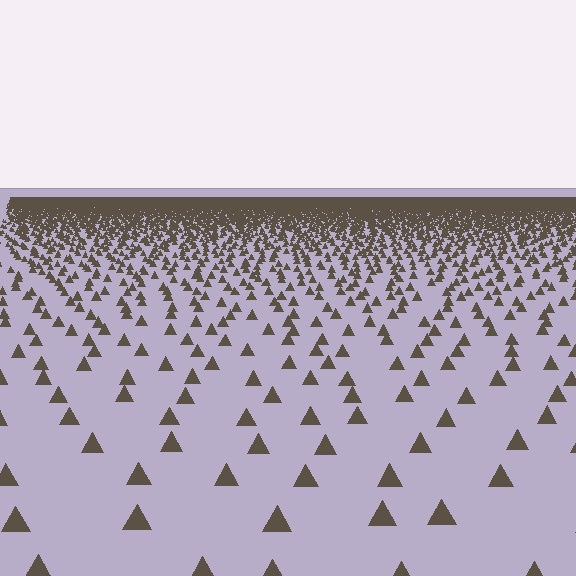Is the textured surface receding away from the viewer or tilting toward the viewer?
The surface is receding away from the viewer. Texture elements get smaller and denser toward the top.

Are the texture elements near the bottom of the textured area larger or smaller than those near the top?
Larger. Near the bottom, elements are closer to the viewer and appear at a bigger on-screen size.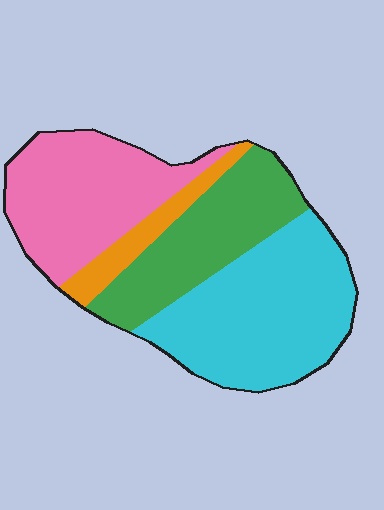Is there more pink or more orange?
Pink.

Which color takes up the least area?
Orange, at roughly 10%.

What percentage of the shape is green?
Green covers around 25% of the shape.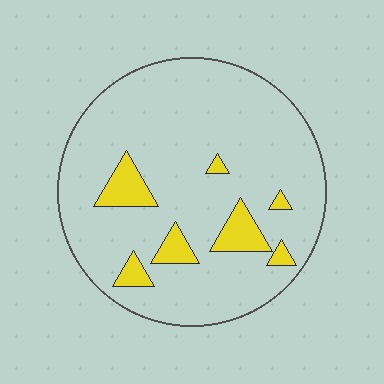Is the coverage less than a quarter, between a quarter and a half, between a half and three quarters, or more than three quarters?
Less than a quarter.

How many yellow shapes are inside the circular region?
7.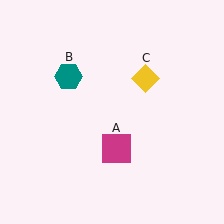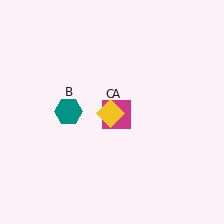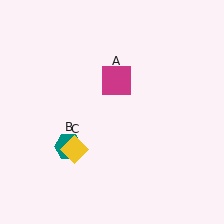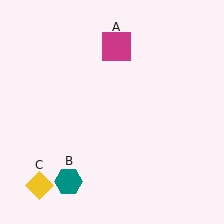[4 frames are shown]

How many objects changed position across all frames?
3 objects changed position: magenta square (object A), teal hexagon (object B), yellow diamond (object C).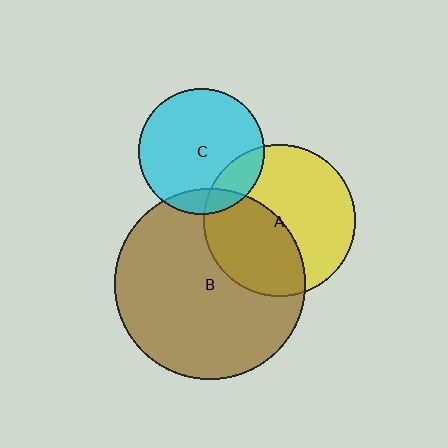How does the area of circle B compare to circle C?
Approximately 2.3 times.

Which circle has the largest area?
Circle B (brown).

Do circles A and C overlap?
Yes.